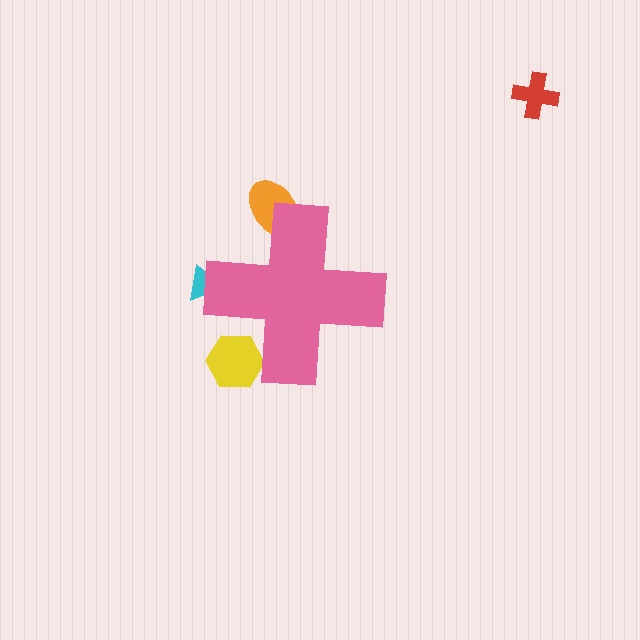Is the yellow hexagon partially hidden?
Yes, the yellow hexagon is partially hidden behind the pink cross.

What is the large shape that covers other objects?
A pink cross.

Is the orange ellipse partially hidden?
Yes, the orange ellipse is partially hidden behind the pink cross.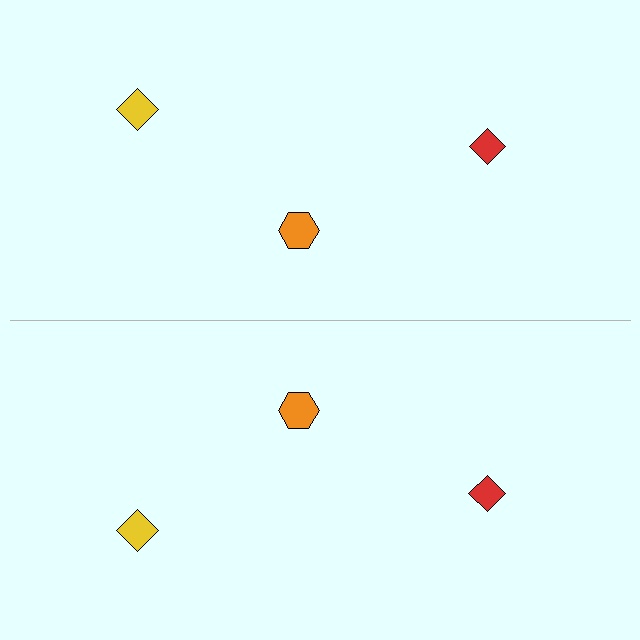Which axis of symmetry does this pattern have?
The pattern has a horizontal axis of symmetry running through the center of the image.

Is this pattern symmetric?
Yes, this pattern has bilateral (reflection) symmetry.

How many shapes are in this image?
There are 6 shapes in this image.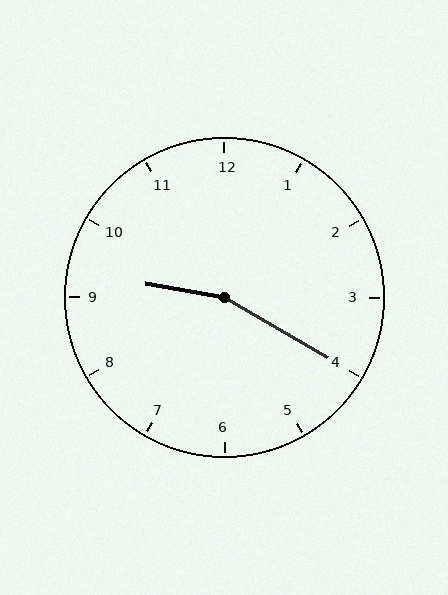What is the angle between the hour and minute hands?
Approximately 160 degrees.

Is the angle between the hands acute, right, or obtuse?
It is obtuse.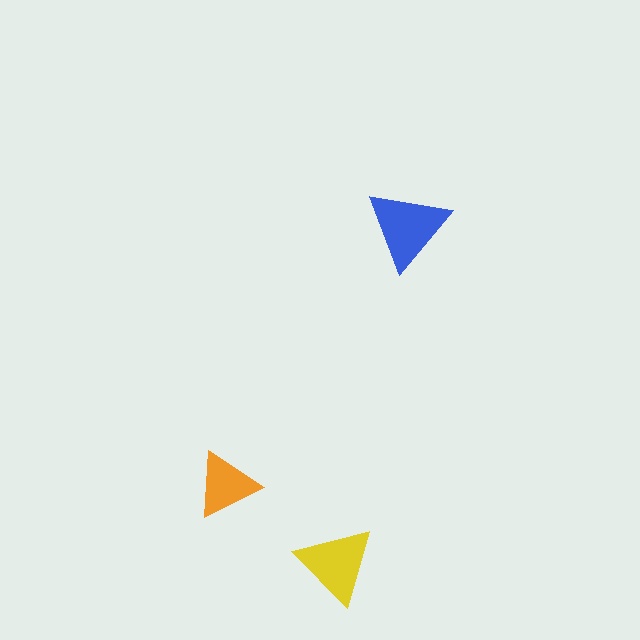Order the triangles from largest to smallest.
the blue one, the yellow one, the orange one.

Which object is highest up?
The blue triangle is topmost.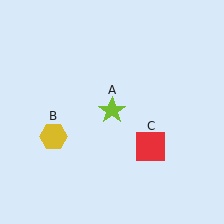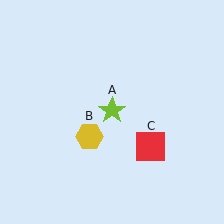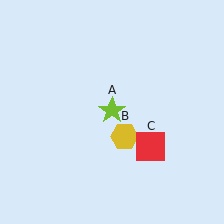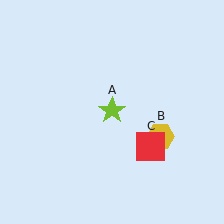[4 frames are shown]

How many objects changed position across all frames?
1 object changed position: yellow hexagon (object B).